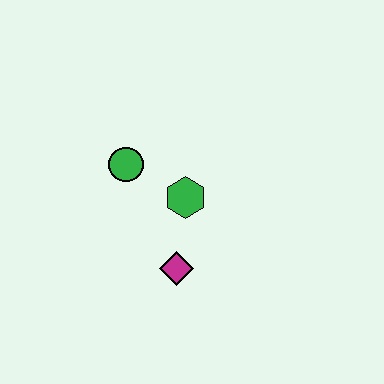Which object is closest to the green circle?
The green hexagon is closest to the green circle.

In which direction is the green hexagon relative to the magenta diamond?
The green hexagon is above the magenta diamond.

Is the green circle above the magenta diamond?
Yes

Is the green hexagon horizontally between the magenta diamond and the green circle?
No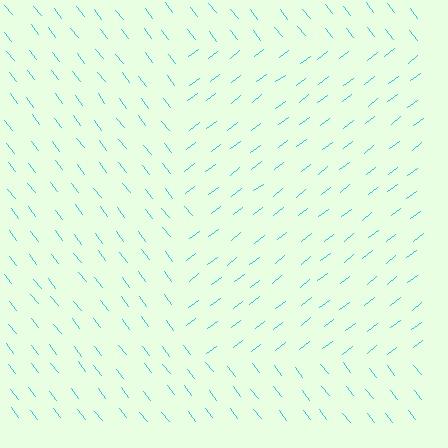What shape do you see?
I see a rectangle.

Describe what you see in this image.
The image is filled with small cyan line segments. A rectangle region in the image has lines oriented differently from the surrounding lines, creating a visible texture boundary.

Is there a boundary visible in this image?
Yes, there is a texture boundary formed by a change in line orientation.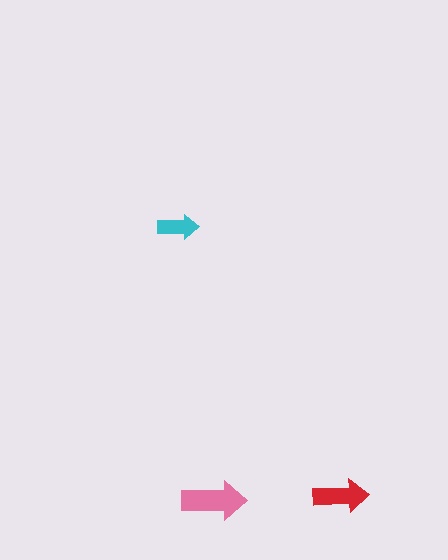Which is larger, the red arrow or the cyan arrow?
The red one.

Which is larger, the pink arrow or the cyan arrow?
The pink one.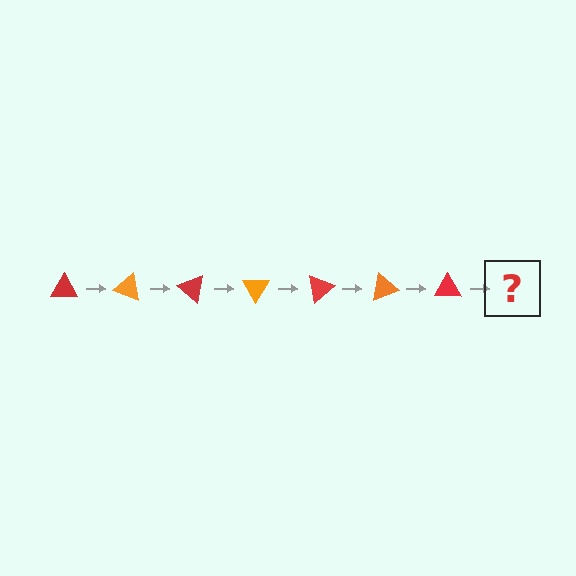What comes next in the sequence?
The next element should be an orange triangle, rotated 140 degrees from the start.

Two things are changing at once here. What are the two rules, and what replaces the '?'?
The two rules are that it rotates 20 degrees each step and the color cycles through red and orange. The '?' should be an orange triangle, rotated 140 degrees from the start.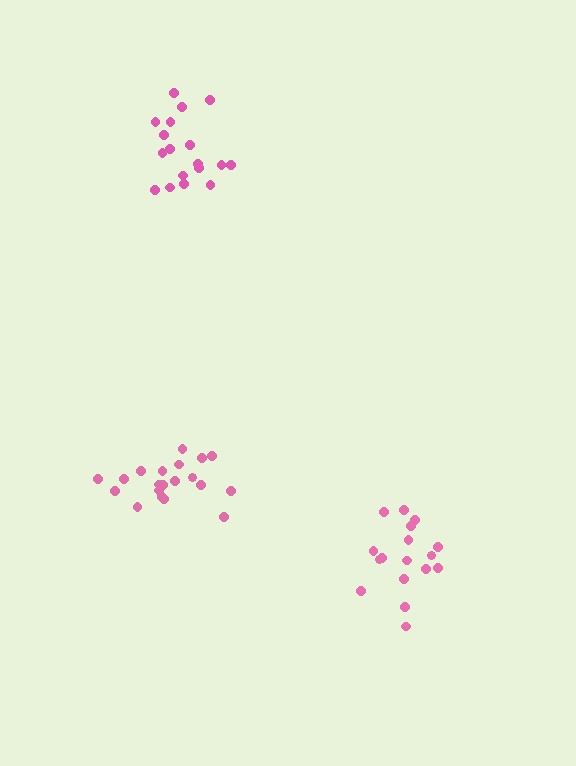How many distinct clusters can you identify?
There are 3 distinct clusters.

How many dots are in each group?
Group 1: 18 dots, Group 2: 17 dots, Group 3: 20 dots (55 total).